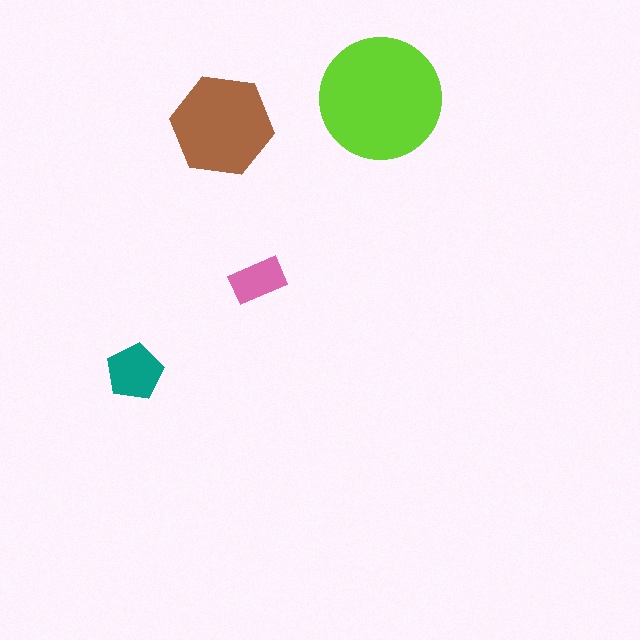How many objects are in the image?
There are 4 objects in the image.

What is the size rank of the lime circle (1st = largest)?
1st.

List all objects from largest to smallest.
The lime circle, the brown hexagon, the teal pentagon, the pink rectangle.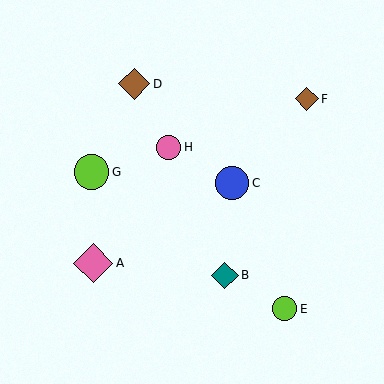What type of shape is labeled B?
Shape B is a teal diamond.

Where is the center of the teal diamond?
The center of the teal diamond is at (225, 275).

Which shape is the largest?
The pink diamond (labeled A) is the largest.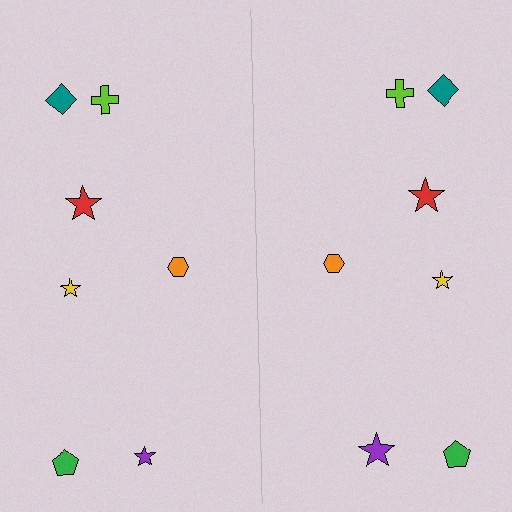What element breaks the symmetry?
The purple star on the right side has a different size than its mirror counterpart.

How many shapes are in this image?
There are 14 shapes in this image.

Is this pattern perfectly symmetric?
No, the pattern is not perfectly symmetric. The purple star on the right side has a different size than its mirror counterpart.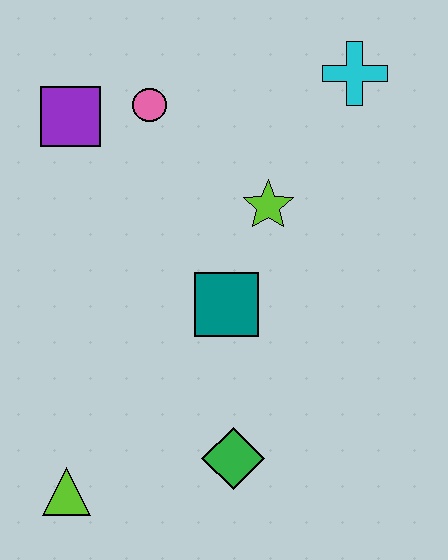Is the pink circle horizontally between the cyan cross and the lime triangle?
Yes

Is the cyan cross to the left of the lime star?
No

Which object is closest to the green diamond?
The teal square is closest to the green diamond.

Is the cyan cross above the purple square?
Yes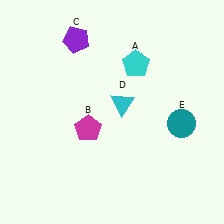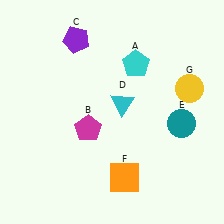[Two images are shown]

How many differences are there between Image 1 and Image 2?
There are 2 differences between the two images.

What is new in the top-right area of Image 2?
A yellow circle (G) was added in the top-right area of Image 2.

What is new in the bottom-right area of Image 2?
An orange square (F) was added in the bottom-right area of Image 2.